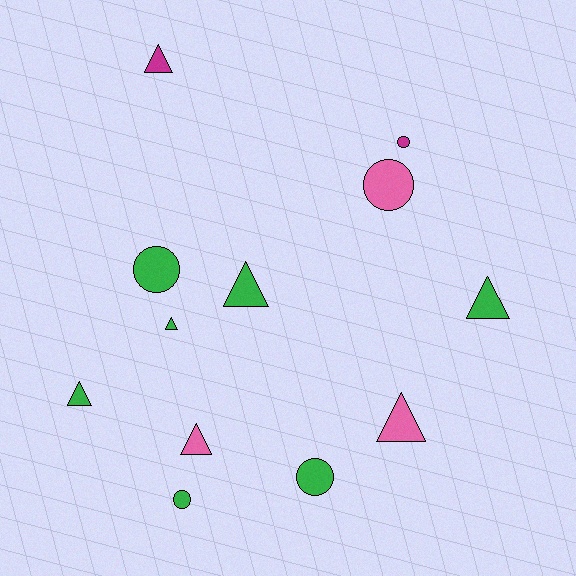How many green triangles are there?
There are 4 green triangles.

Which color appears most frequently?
Green, with 7 objects.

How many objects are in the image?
There are 12 objects.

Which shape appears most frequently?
Triangle, with 7 objects.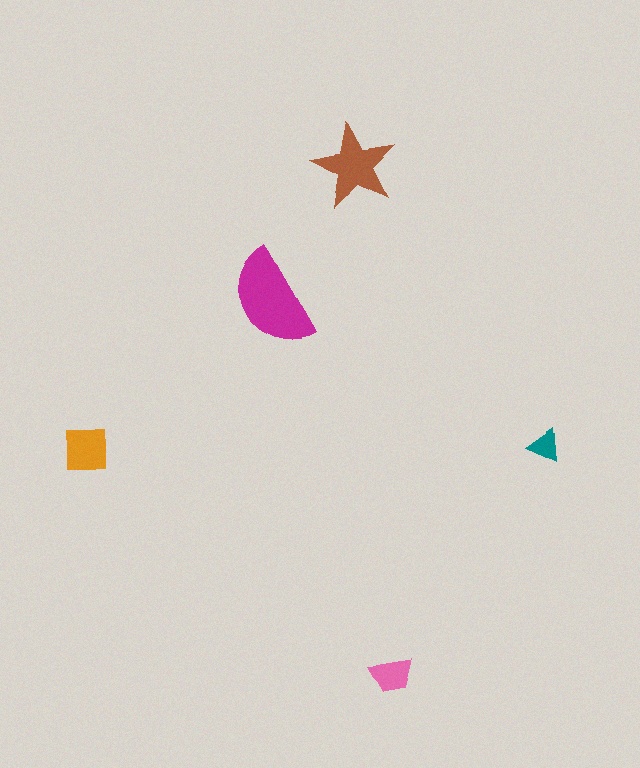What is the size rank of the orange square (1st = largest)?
3rd.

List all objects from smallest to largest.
The teal triangle, the pink trapezoid, the orange square, the brown star, the magenta semicircle.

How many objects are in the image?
There are 5 objects in the image.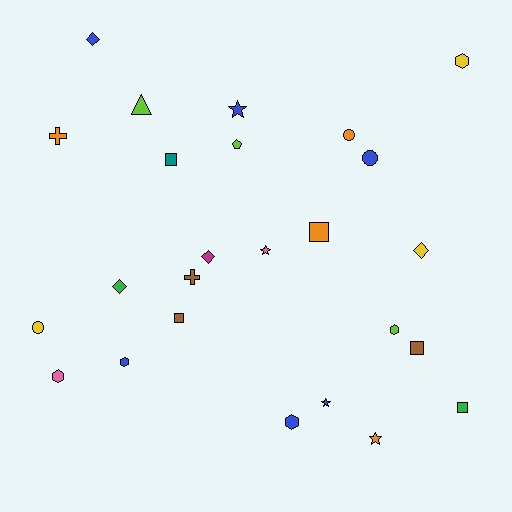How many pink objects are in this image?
There are 2 pink objects.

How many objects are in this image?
There are 25 objects.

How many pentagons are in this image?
There is 1 pentagon.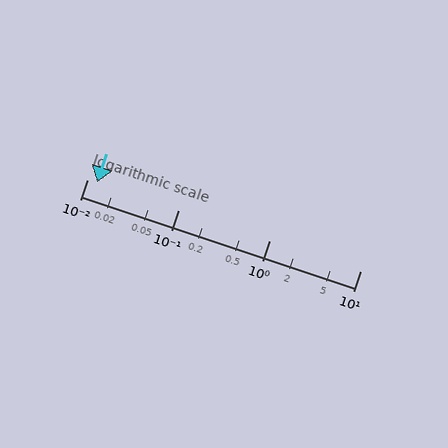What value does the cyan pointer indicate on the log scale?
The pointer indicates approximately 0.013.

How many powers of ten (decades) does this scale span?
The scale spans 3 decades, from 0.01 to 10.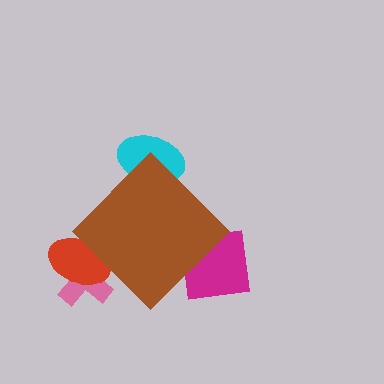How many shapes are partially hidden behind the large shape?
4 shapes are partially hidden.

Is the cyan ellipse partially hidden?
Yes, the cyan ellipse is partially hidden behind the brown diamond.